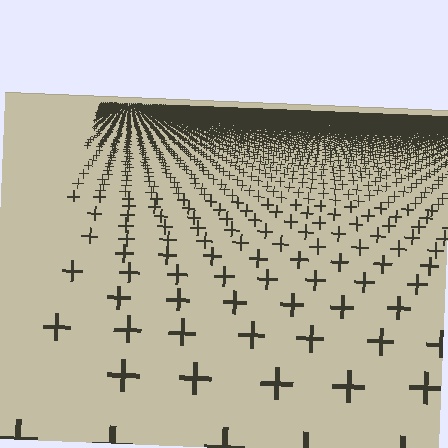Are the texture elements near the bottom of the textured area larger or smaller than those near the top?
Larger. Near the bottom, elements are closer to the viewer and appear at a bigger on-screen size.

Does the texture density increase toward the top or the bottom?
Density increases toward the top.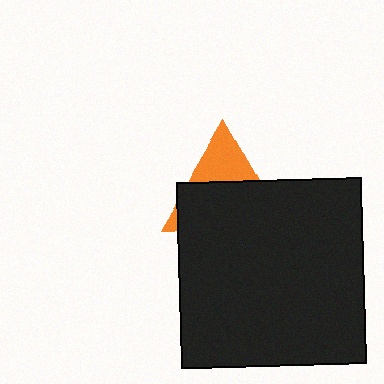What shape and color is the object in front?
The object in front is a black square.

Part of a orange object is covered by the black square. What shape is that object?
It is a triangle.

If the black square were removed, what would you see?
You would see the complete orange triangle.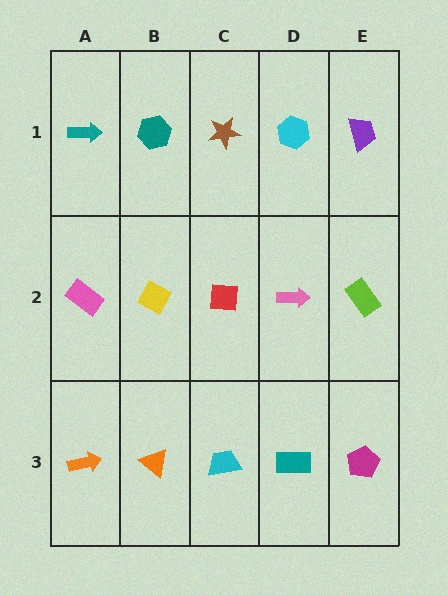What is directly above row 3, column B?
A yellow diamond.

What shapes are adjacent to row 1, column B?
A yellow diamond (row 2, column B), a teal arrow (row 1, column A), a brown star (row 1, column C).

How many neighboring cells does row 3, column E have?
2.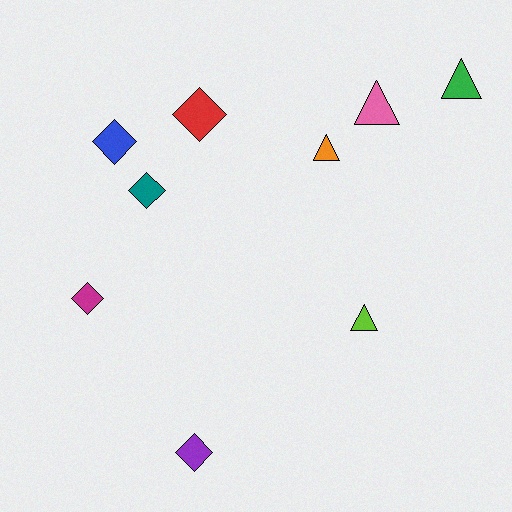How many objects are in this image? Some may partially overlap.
There are 9 objects.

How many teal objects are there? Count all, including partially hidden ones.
There is 1 teal object.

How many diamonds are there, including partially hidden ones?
There are 5 diamonds.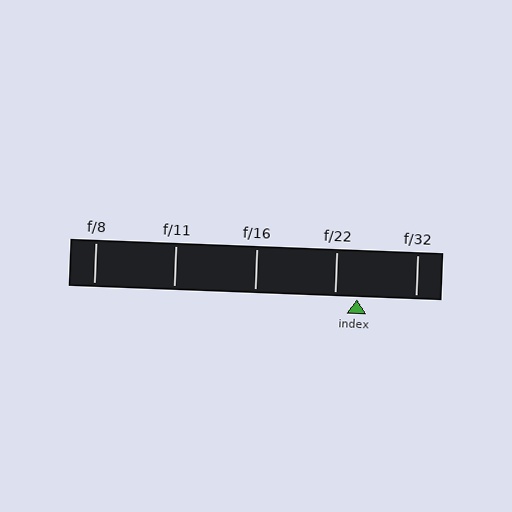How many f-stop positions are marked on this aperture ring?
There are 5 f-stop positions marked.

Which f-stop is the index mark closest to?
The index mark is closest to f/22.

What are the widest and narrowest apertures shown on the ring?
The widest aperture shown is f/8 and the narrowest is f/32.